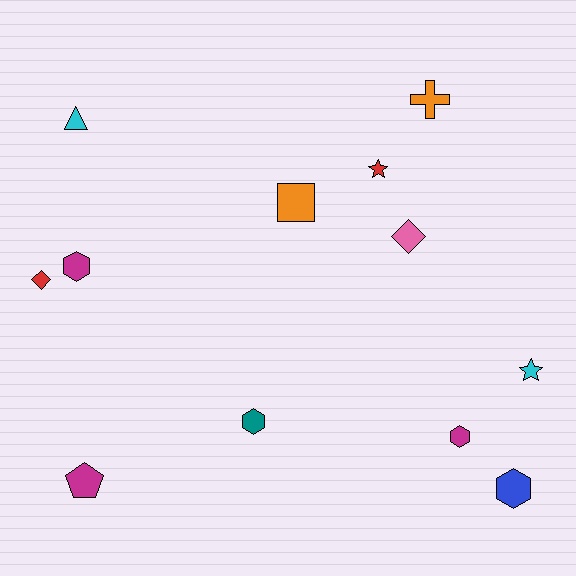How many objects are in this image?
There are 12 objects.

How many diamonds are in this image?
There are 2 diamonds.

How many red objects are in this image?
There are 2 red objects.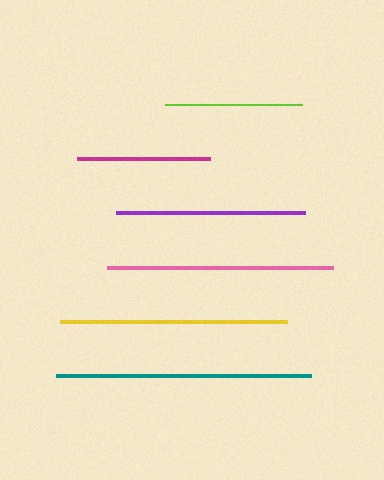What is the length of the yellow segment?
The yellow segment is approximately 226 pixels long.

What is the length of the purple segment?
The purple segment is approximately 189 pixels long.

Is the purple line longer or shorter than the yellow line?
The yellow line is longer than the purple line.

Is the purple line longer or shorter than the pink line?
The pink line is longer than the purple line.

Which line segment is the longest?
The teal line is the longest at approximately 256 pixels.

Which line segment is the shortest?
The magenta line is the shortest at approximately 133 pixels.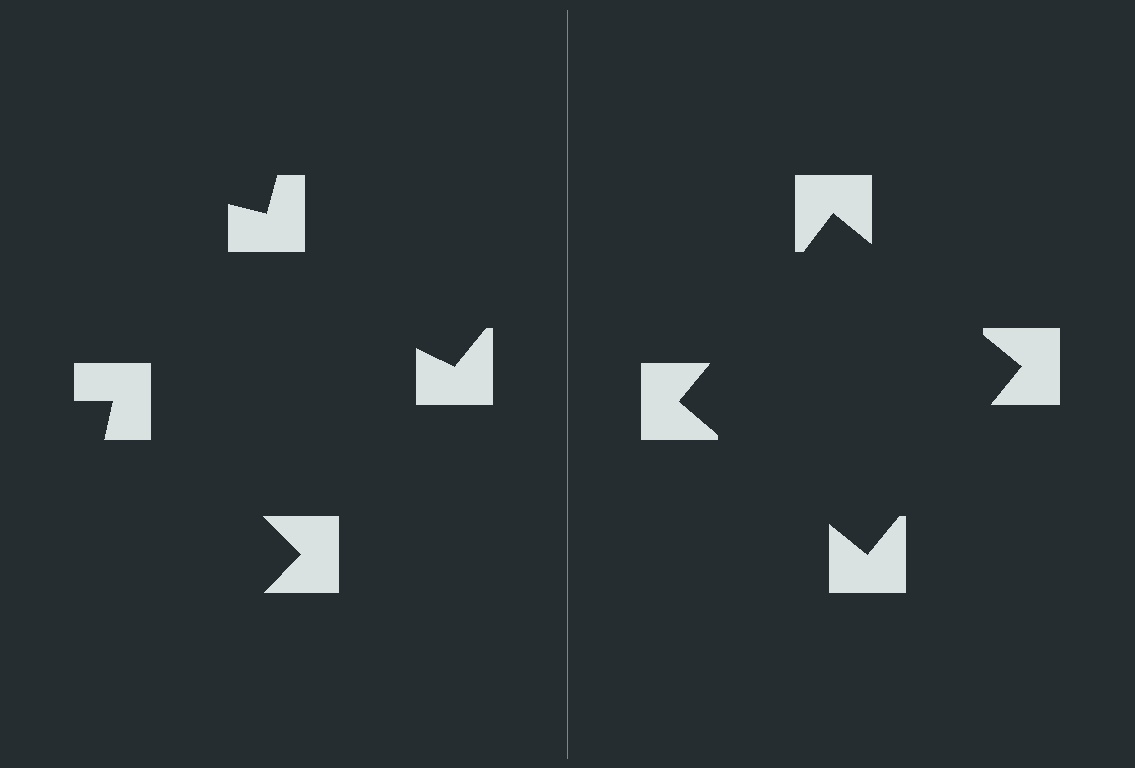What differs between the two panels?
The notched squares are positioned identically on both sides; only the wedge orientations differ. On the right they align to a square; on the left they are misaligned.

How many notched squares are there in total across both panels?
8 — 4 on each side.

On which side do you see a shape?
An illusory square appears on the right side. On the left side the wedge cuts are rotated, so no coherent shape forms.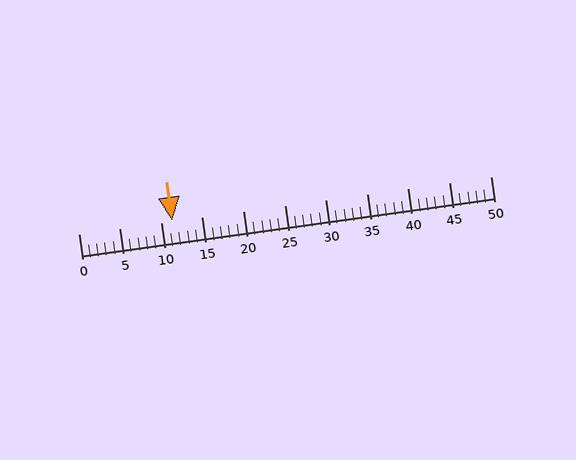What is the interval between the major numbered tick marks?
The major tick marks are spaced 5 units apart.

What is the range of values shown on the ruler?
The ruler shows values from 0 to 50.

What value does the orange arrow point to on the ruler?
The orange arrow points to approximately 11.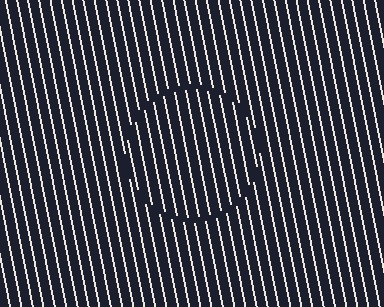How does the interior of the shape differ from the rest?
The interior of the shape contains the same grating, shifted by half a period — the contour is defined by the phase discontinuity where line-ends from the inner and outer gratings abut.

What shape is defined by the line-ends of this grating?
An illusory circle. The interior of the shape contains the same grating, shifted by half a period — the contour is defined by the phase discontinuity where line-ends from the inner and outer gratings abut.